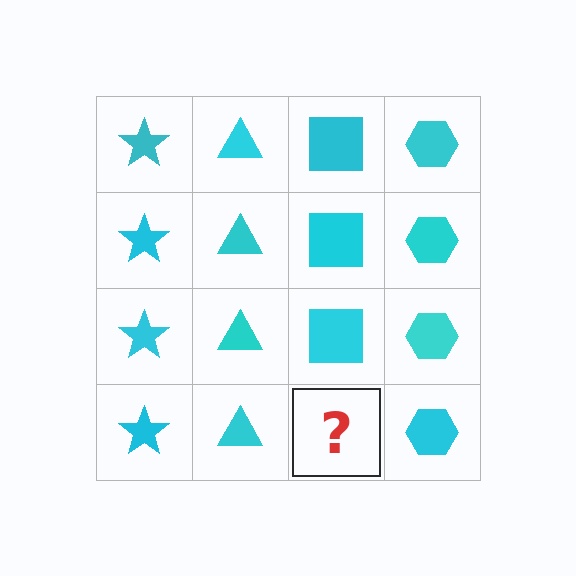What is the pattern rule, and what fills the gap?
The rule is that each column has a consistent shape. The gap should be filled with a cyan square.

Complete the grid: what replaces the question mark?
The question mark should be replaced with a cyan square.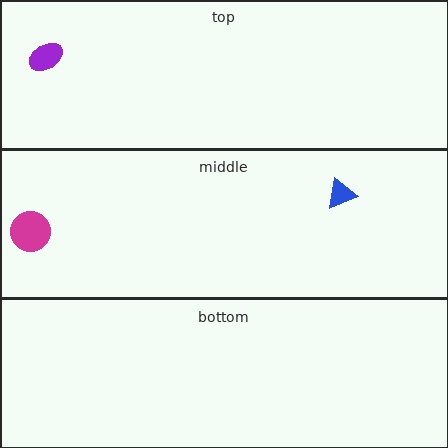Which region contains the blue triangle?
The middle region.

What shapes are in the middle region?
The magenta circle, the blue triangle.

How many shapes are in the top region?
1.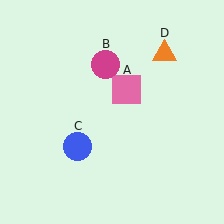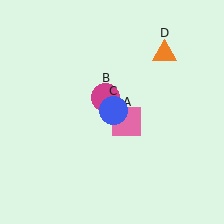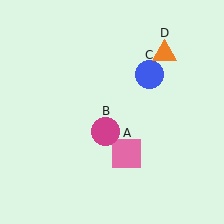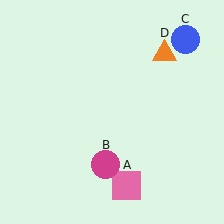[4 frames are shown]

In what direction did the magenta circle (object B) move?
The magenta circle (object B) moved down.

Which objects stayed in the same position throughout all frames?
Orange triangle (object D) remained stationary.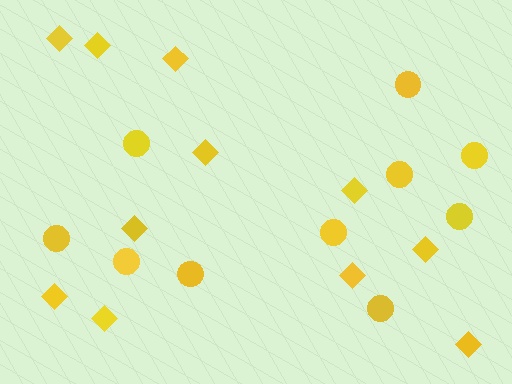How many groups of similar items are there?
There are 2 groups: one group of diamonds (11) and one group of circles (10).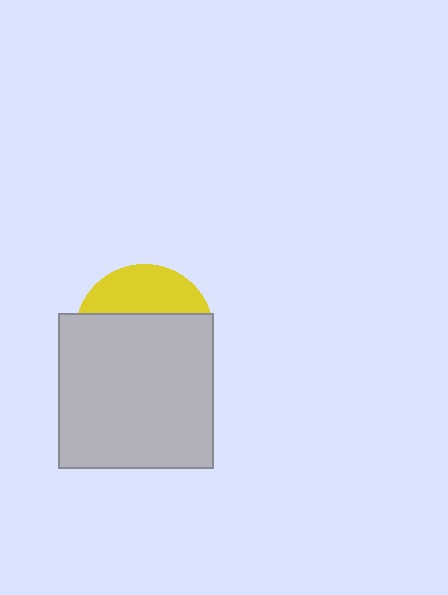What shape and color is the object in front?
The object in front is a light gray square.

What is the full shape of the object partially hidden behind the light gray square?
The partially hidden object is a yellow circle.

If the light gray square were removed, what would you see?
You would see the complete yellow circle.